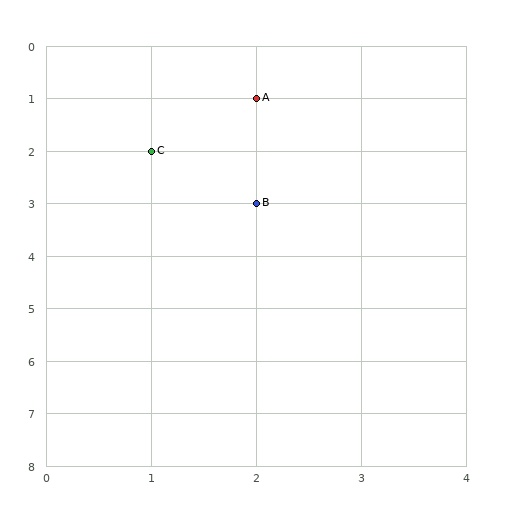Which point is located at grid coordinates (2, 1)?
Point A is at (2, 1).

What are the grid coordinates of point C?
Point C is at grid coordinates (1, 2).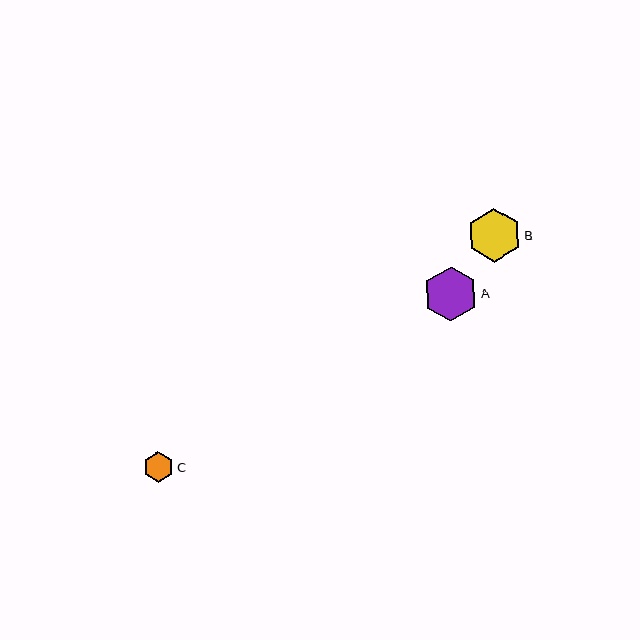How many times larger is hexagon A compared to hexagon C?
Hexagon A is approximately 1.8 times the size of hexagon C.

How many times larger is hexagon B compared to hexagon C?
Hexagon B is approximately 1.7 times the size of hexagon C.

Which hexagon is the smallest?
Hexagon C is the smallest with a size of approximately 31 pixels.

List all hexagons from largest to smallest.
From largest to smallest: A, B, C.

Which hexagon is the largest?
Hexagon A is the largest with a size of approximately 54 pixels.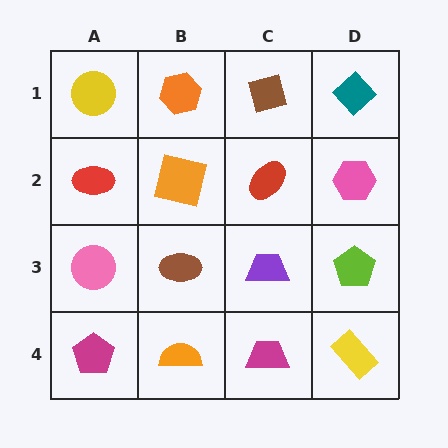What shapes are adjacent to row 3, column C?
A red ellipse (row 2, column C), a magenta trapezoid (row 4, column C), a brown ellipse (row 3, column B), a lime pentagon (row 3, column D).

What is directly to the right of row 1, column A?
An orange hexagon.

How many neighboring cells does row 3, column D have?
3.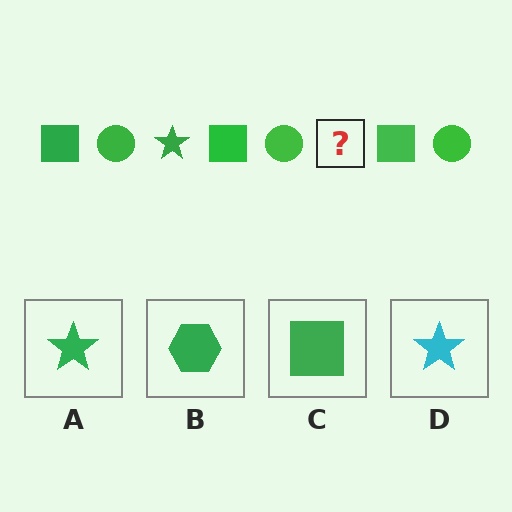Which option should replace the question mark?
Option A.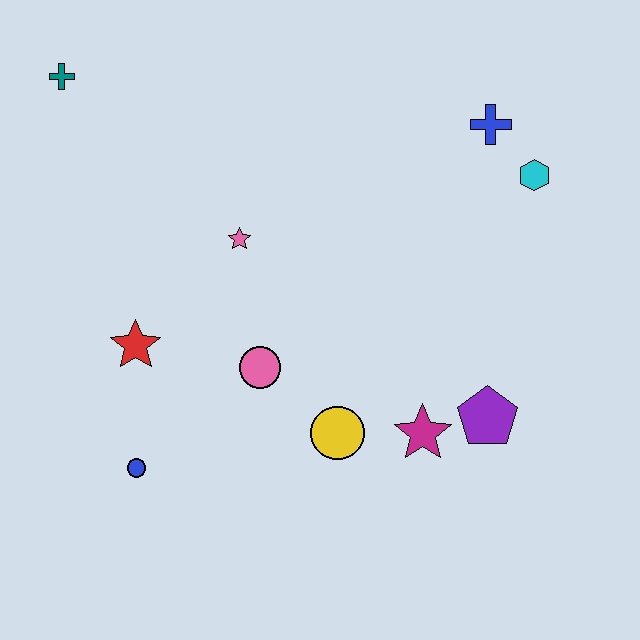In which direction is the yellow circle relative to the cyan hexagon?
The yellow circle is below the cyan hexagon.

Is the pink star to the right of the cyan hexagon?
No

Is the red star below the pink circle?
No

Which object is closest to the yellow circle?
The magenta star is closest to the yellow circle.